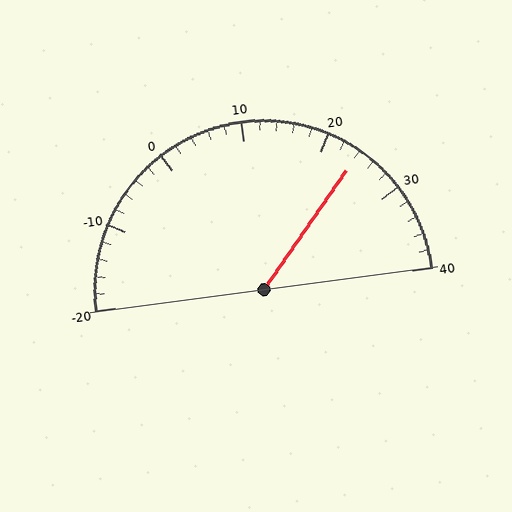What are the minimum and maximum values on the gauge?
The gauge ranges from -20 to 40.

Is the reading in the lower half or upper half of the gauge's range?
The reading is in the upper half of the range (-20 to 40).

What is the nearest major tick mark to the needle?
The nearest major tick mark is 20.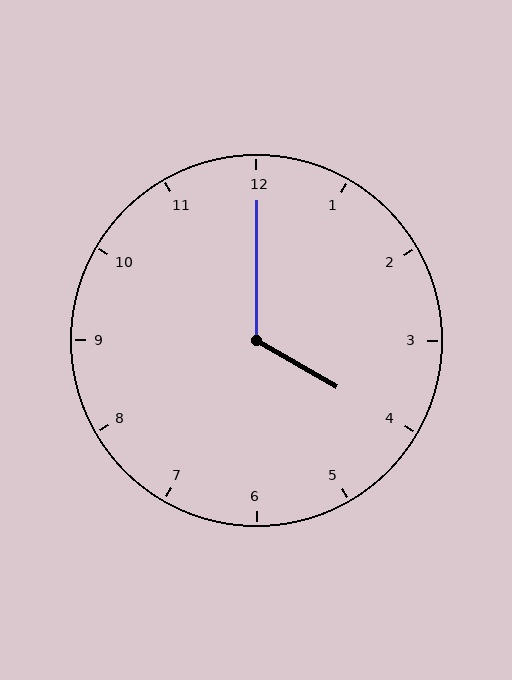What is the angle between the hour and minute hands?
Approximately 120 degrees.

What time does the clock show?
4:00.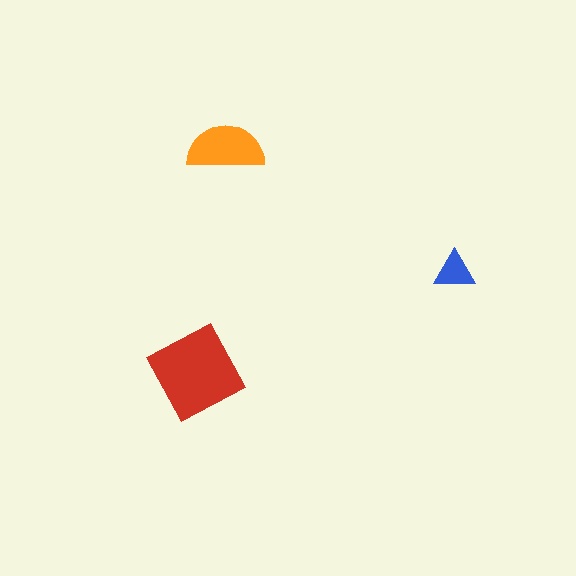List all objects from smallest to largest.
The blue triangle, the orange semicircle, the red diamond.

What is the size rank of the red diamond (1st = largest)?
1st.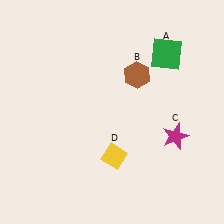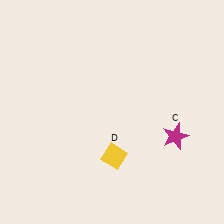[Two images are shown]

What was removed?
The brown hexagon (B), the green square (A) were removed in Image 2.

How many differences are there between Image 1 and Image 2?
There are 2 differences between the two images.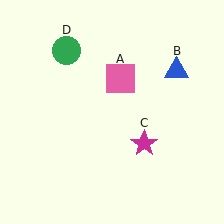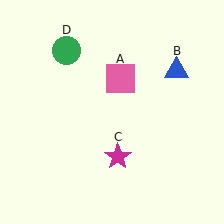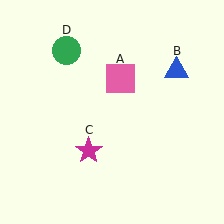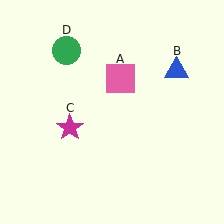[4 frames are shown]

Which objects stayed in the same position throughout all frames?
Pink square (object A) and blue triangle (object B) and green circle (object D) remained stationary.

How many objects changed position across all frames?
1 object changed position: magenta star (object C).